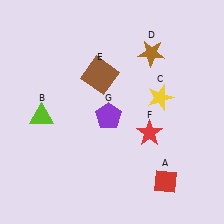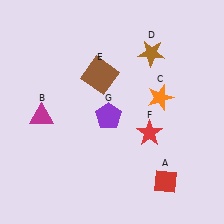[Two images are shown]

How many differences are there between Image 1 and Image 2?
There are 2 differences between the two images.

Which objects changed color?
B changed from lime to magenta. C changed from yellow to orange.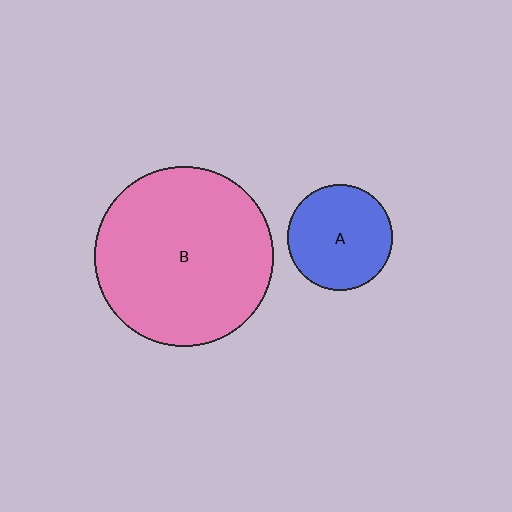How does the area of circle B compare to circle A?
Approximately 2.9 times.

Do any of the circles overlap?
No, none of the circles overlap.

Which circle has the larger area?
Circle B (pink).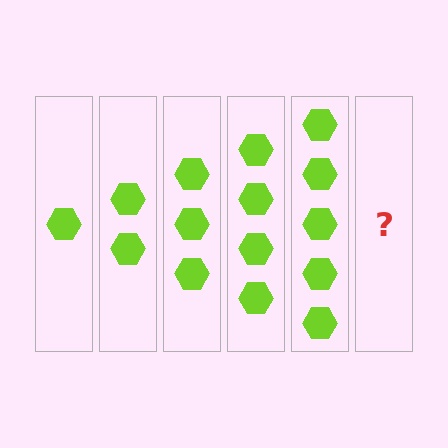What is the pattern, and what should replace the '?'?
The pattern is that each step adds one more hexagon. The '?' should be 6 hexagons.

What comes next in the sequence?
The next element should be 6 hexagons.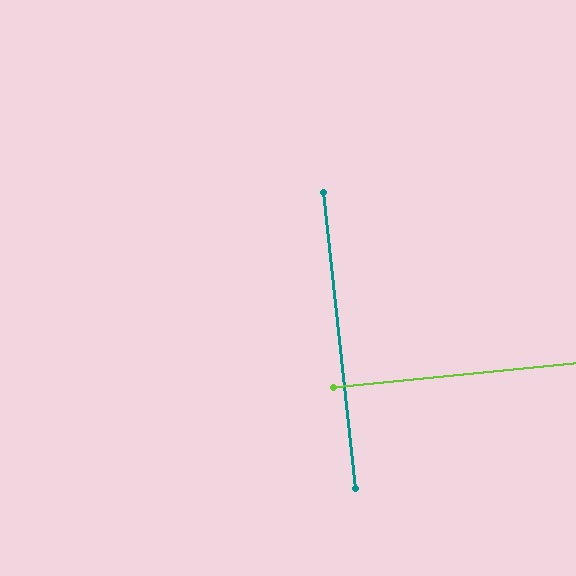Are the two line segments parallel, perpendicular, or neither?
Perpendicular — they meet at approximately 90°.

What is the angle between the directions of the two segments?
Approximately 90 degrees.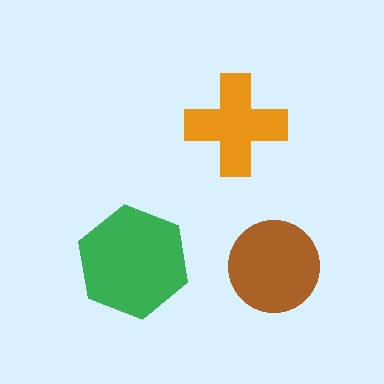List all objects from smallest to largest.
The orange cross, the brown circle, the green hexagon.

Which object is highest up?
The orange cross is topmost.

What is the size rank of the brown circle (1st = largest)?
2nd.